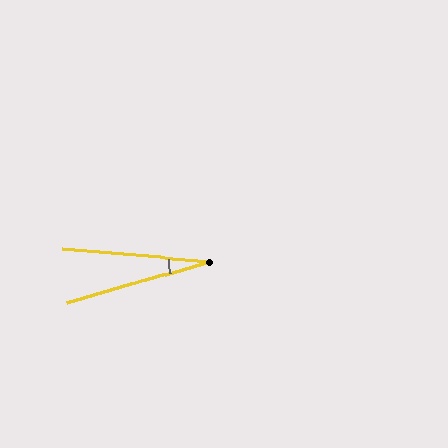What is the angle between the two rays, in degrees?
Approximately 21 degrees.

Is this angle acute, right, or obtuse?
It is acute.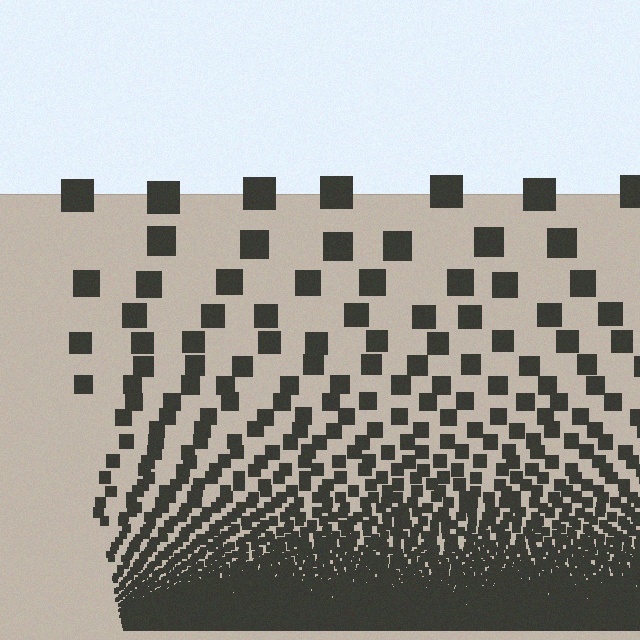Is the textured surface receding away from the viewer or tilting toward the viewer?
The surface appears to tilt toward the viewer. Texture elements get larger and sparser toward the top.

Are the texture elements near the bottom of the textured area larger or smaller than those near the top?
Smaller. The gradient is inverted — elements near the bottom are smaller and denser.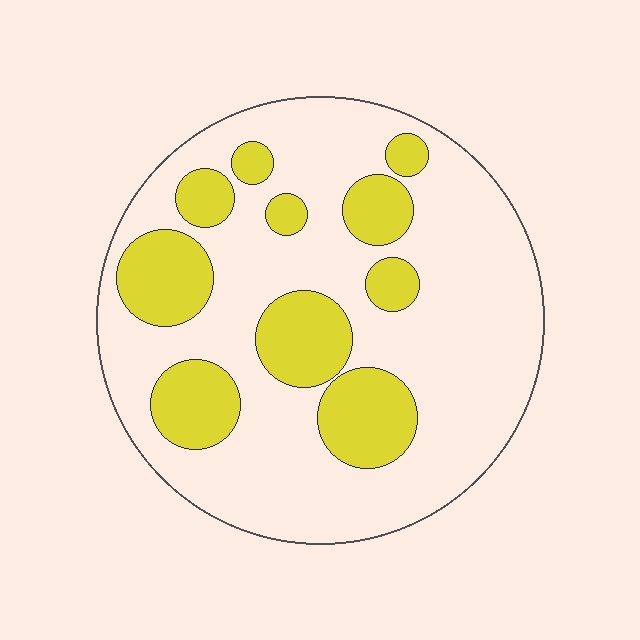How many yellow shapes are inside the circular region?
10.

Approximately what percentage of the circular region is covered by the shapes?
Approximately 25%.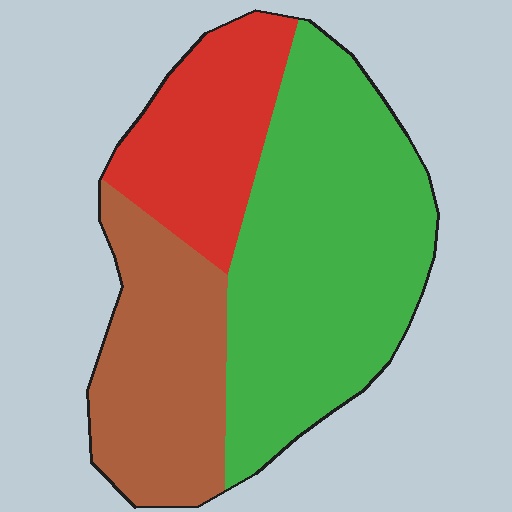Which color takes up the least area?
Red, at roughly 20%.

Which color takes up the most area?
Green, at roughly 50%.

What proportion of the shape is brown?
Brown takes up between a sixth and a third of the shape.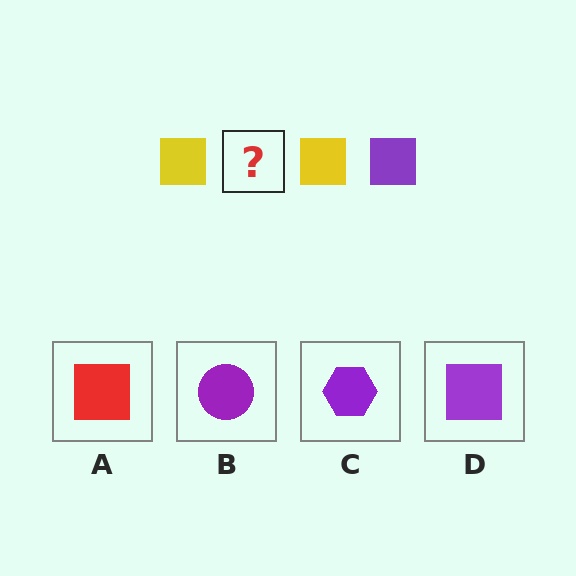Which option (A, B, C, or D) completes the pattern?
D.